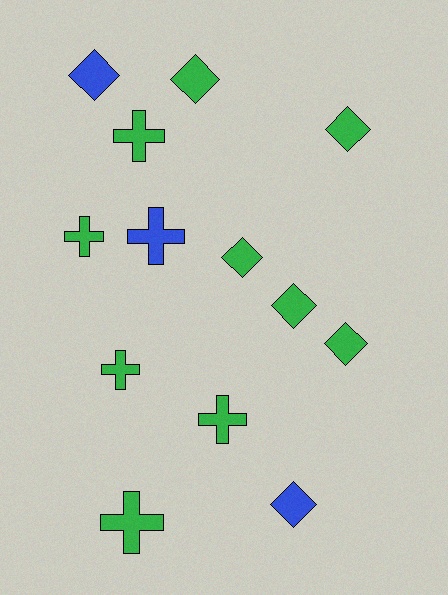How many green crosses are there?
There are 5 green crosses.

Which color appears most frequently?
Green, with 10 objects.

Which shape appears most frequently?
Diamond, with 7 objects.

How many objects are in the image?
There are 13 objects.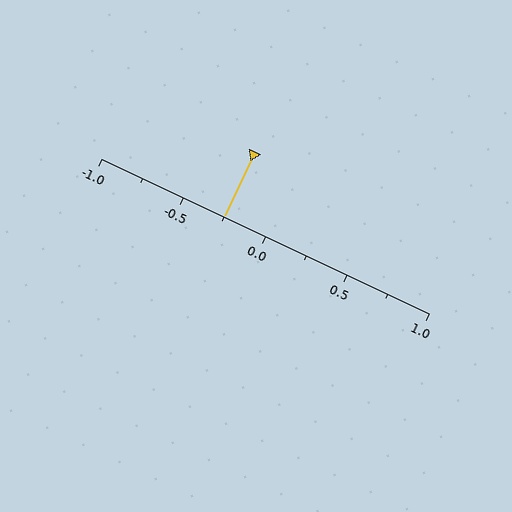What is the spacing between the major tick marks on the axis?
The major ticks are spaced 0.5 apart.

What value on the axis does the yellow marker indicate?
The marker indicates approximately -0.25.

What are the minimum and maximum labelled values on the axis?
The axis runs from -1.0 to 1.0.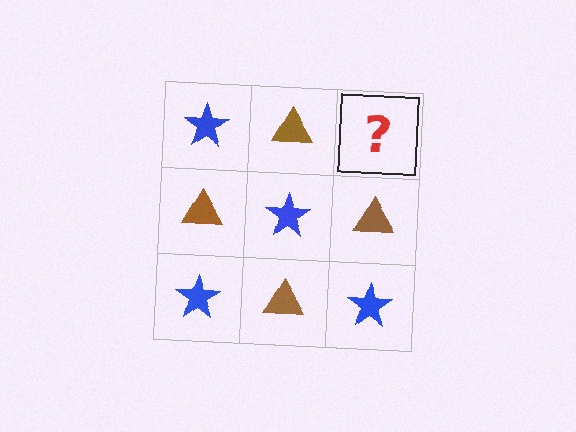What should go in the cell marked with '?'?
The missing cell should contain a blue star.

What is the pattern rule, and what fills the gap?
The rule is that it alternates blue star and brown triangle in a checkerboard pattern. The gap should be filled with a blue star.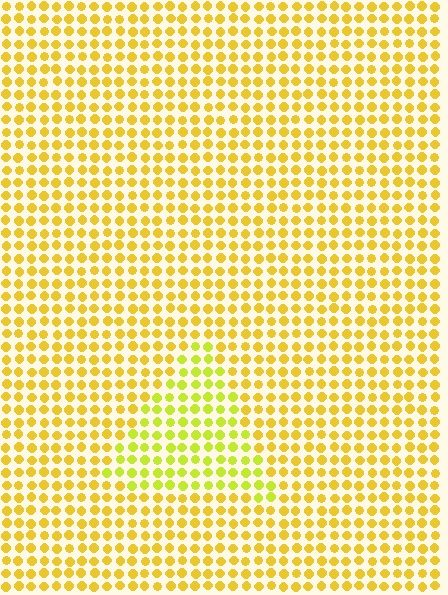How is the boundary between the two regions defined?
The boundary is defined purely by a slight shift in hue (about 25 degrees). Spacing, size, and orientation are identical on both sides.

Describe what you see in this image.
The image is filled with small yellow elements in a uniform arrangement. A triangle-shaped region is visible where the elements are tinted to a slightly different hue, forming a subtle color boundary.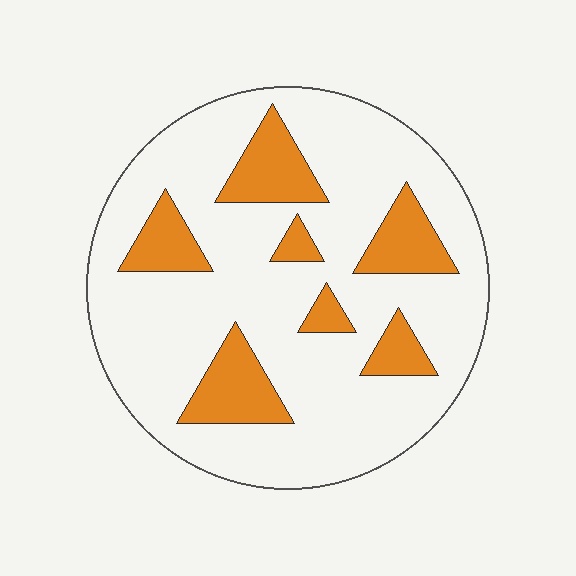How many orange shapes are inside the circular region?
7.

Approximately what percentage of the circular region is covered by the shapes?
Approximately 20%.